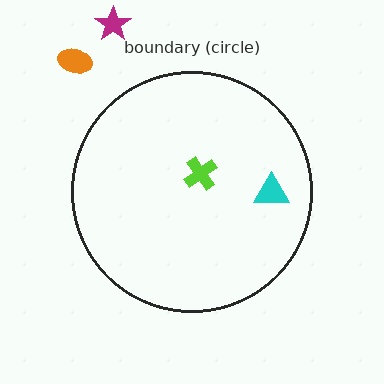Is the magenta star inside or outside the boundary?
Outside.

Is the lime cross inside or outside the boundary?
Inside.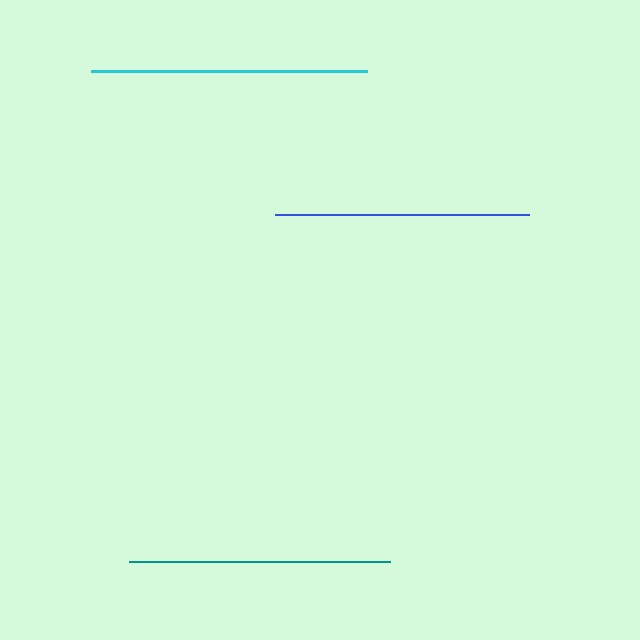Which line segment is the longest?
The cyan line is the longest at approximately 276 pixels.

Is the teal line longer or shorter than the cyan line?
The cyan line is longer than the teal line.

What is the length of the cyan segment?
The cyan segment is approximately 276 pixels long.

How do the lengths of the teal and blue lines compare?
The teal and blue lines are approximately the same length.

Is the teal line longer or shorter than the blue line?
The teal line is longer than the blue line.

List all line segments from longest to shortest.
From longest to shortest: cyan, teal, blue.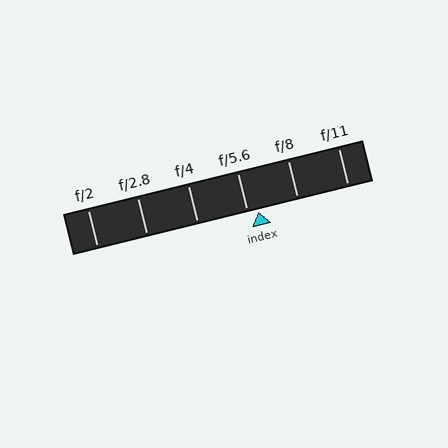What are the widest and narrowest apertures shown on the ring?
The widest aperture shown is f/2 and the narrowest is f/11.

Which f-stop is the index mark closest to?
The index mark is closest to f/5.6.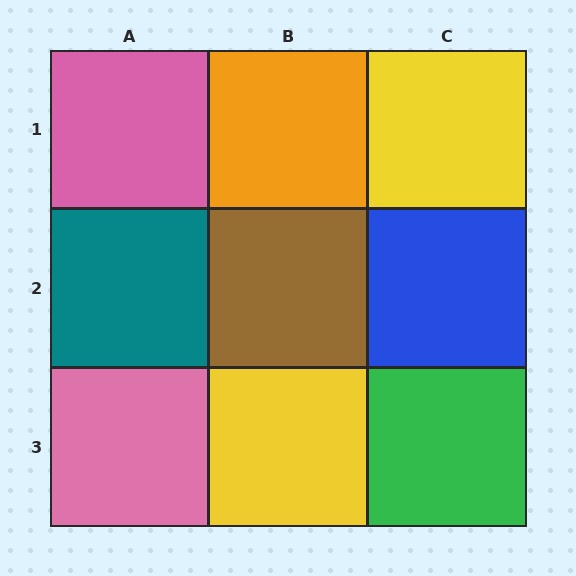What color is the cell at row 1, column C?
Yellow.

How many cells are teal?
1 cell is teal.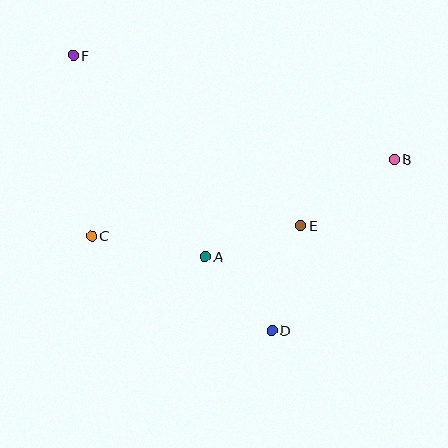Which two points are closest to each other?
Points A and D are closest to each other.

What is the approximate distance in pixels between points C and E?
The distance between C and E is approximately 209 pixels.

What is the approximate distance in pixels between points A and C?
The distance between A and C is approximately 116 pixels.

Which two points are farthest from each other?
Points D and F are farthest from each other.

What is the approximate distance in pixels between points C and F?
The distance between C and F is approximately 181 pixels.